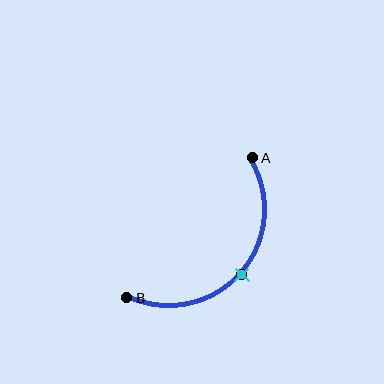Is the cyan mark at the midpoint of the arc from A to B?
Yes. The cyan mark lies on the arc at equal arc-length from both A and B — it is the arc midpoint.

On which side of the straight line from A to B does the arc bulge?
The arc bulges below and to the right of the straight line connecting A and B.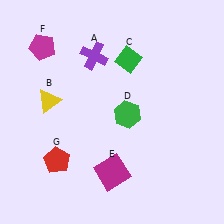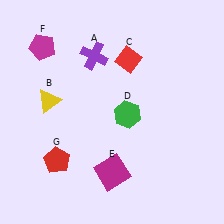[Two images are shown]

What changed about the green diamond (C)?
In Image 1, C is green. In Image 2, it changed to red.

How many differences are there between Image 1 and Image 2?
There is 1 difference between the two images.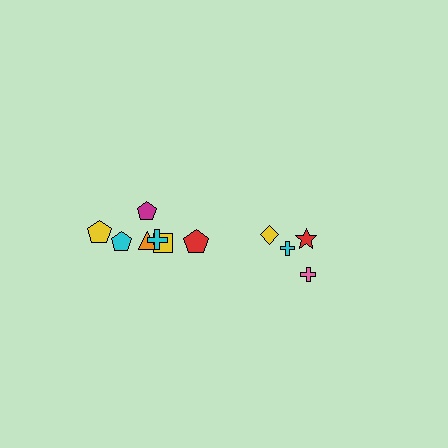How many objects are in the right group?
There are 4 objects.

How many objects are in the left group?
There are 7 objects.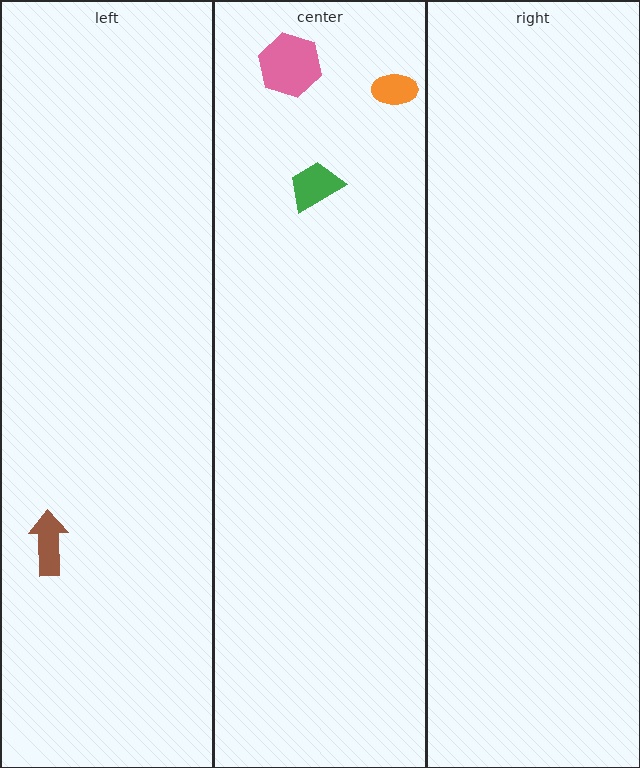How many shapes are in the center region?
3.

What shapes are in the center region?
The green trapezoid, the pink hexagon, the orange ellipse.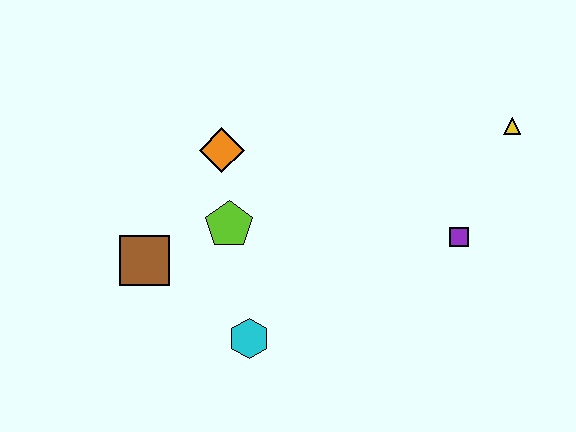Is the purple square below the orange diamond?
Yes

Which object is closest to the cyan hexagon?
The lime pentagon is closest to the cyan hexagon.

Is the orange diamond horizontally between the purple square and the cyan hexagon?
No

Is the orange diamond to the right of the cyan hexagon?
No